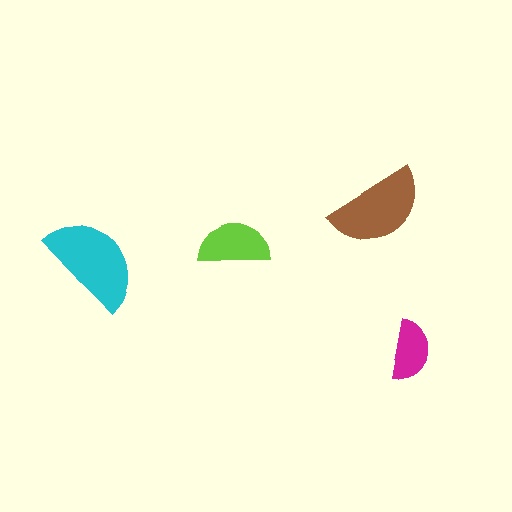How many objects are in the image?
There are 4 objects in the image.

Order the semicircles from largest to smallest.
the cyan one, the brown one, the lime one, the magenta one.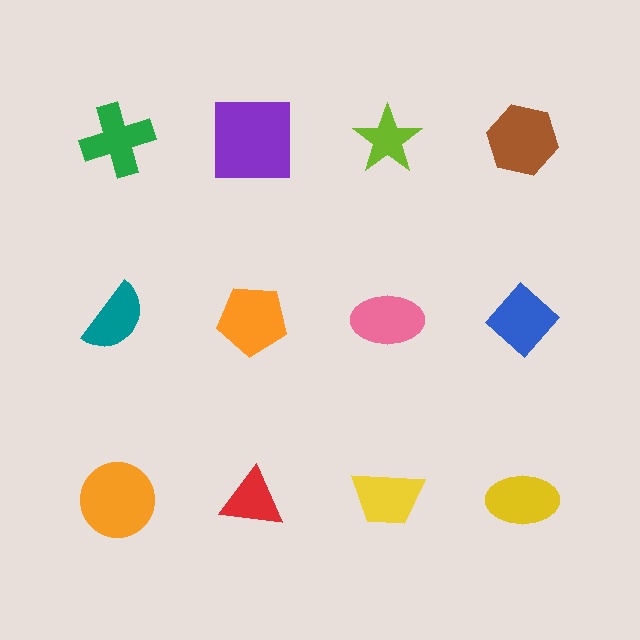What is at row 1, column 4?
A brown hexagon.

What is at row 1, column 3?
A lime star.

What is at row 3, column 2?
A red triangle.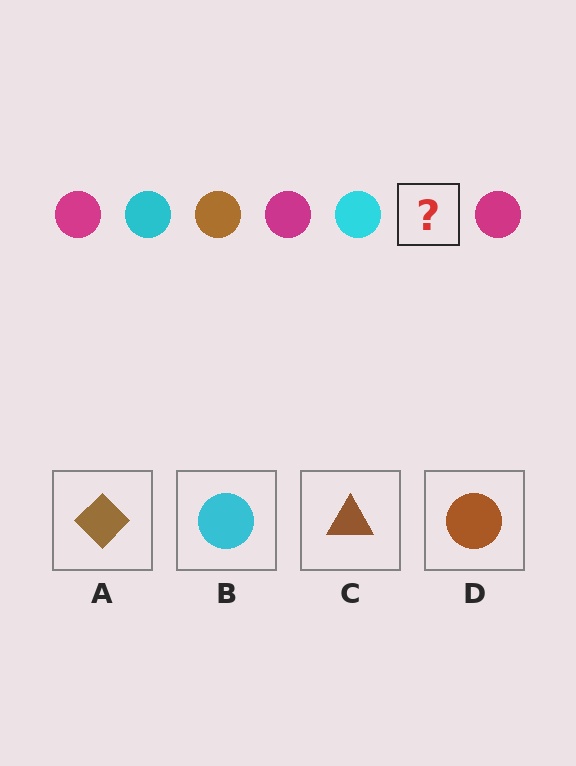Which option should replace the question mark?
Option D.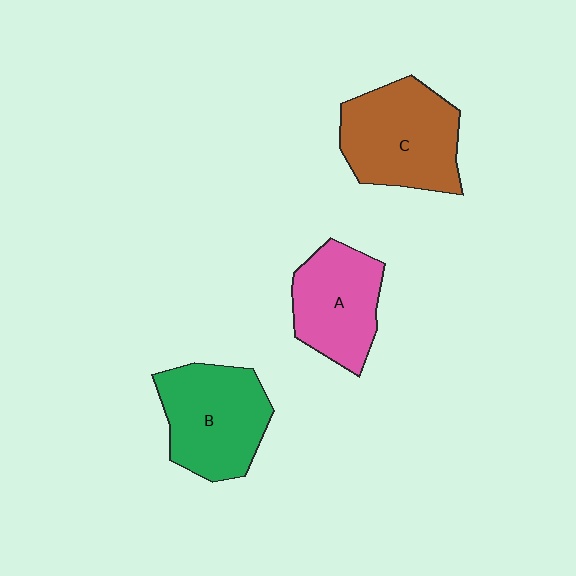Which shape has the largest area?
Shape C (brown).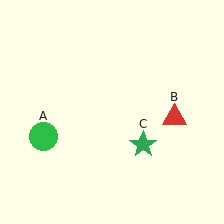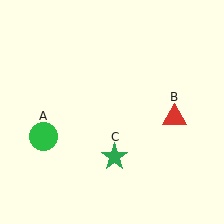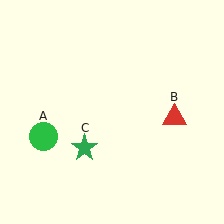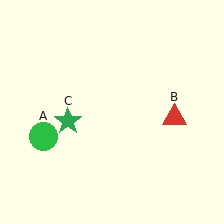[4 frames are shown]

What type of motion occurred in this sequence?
The green star (object C) rotated clockwise around the center of the scene.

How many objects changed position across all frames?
1 object changed position: green star (object C).